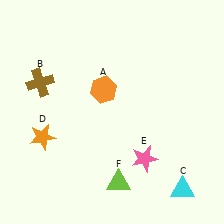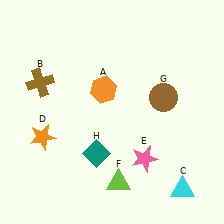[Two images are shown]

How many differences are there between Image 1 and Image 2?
There are 2 differences between the two images.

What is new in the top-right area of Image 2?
A brown circle (G) was added in the top-right area of Image 2.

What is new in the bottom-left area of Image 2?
A teal diamond (H) was added in the bottom-left area of Image 2.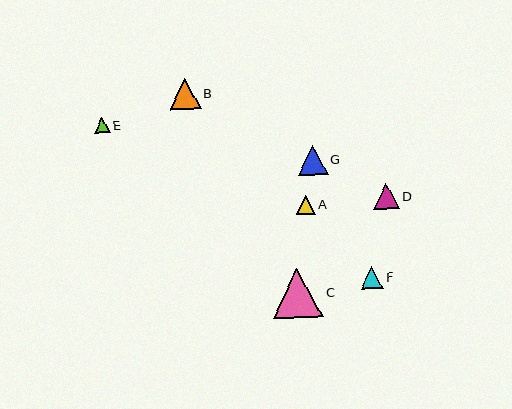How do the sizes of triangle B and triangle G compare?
Triangle B and triangle G are approximately the same size.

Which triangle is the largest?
Triangle C is the largest with a size of approximately 50 pixels.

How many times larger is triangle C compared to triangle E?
Triangle C is approximately 3.2 times the size of triangle E.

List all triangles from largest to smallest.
From largest to smallest: C, B, G, D, F, A, E.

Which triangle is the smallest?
Triangle E is the smallest with a size of approximately 16 pixels.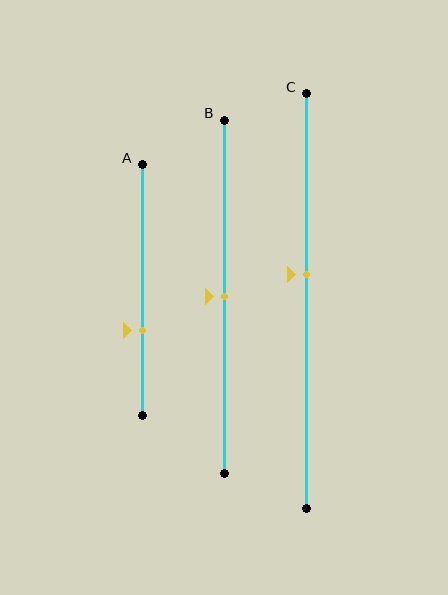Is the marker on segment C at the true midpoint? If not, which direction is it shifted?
No, the marker on segment C is shifted upward by about 6% of the segment length.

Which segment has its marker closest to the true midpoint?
Segment B has its marker closest to the true midpoint.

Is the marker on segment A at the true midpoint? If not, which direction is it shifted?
No, the marker on segment A is shifted downward by about 16% of the segment length.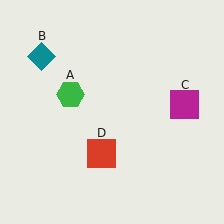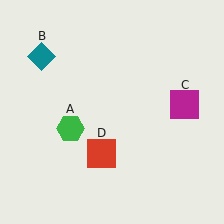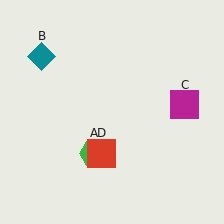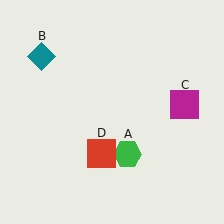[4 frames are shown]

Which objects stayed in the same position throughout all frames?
Teal diamond (object B) and magenta square (object C) and red square (object D) remained stationary.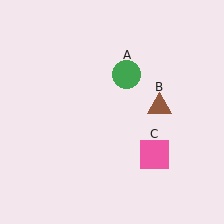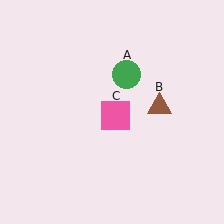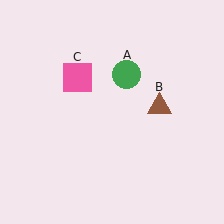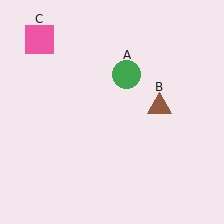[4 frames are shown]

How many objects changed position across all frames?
1 object changed position: pink square (object C).